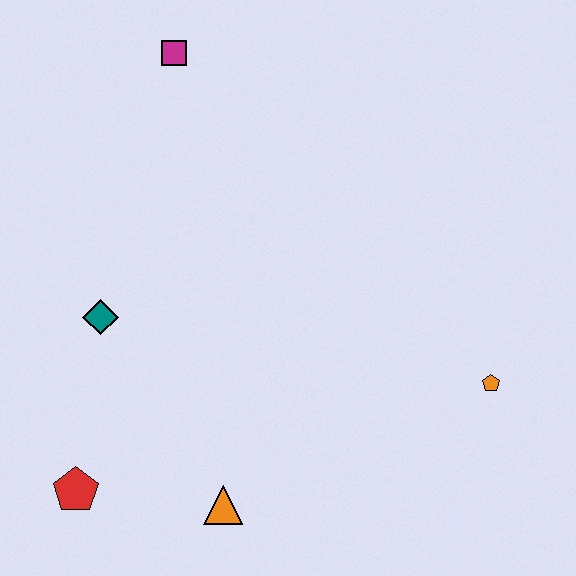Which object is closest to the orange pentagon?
The orange triangle is closest to the orange pentagon.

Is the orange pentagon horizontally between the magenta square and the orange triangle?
No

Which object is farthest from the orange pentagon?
The magenta square is farthest from the orange pentagon.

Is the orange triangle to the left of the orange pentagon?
Yes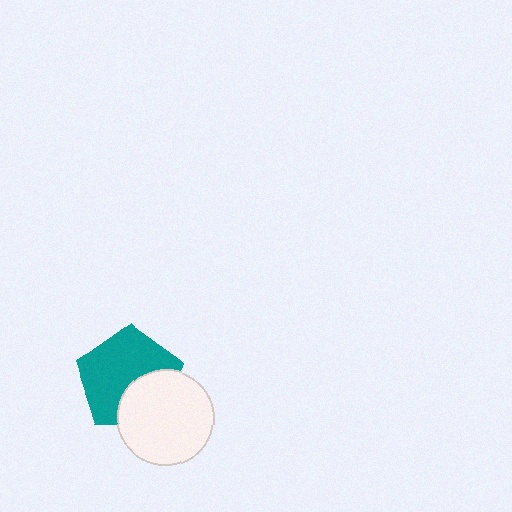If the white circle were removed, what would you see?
You would see the complete teal pentagon.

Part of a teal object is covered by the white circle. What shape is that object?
It is a pentagon.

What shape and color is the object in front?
The object in front is a white circle.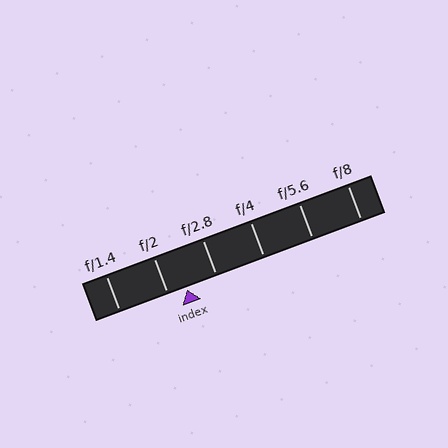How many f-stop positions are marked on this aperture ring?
There are 6 f-stop positions marked.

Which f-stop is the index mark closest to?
The index mark is closest to f/2.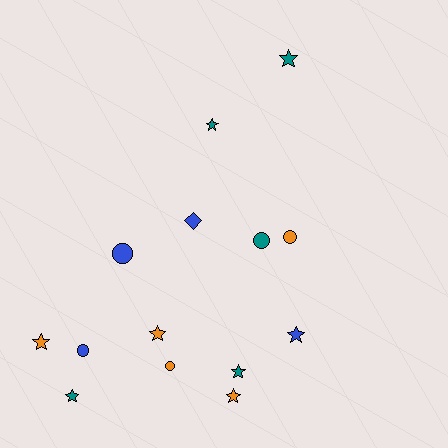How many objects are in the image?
There are 14 objects.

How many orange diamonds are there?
There are no orange diamonds.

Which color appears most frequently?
Teal, with 5 objects.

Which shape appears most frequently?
Star, with 8 objects.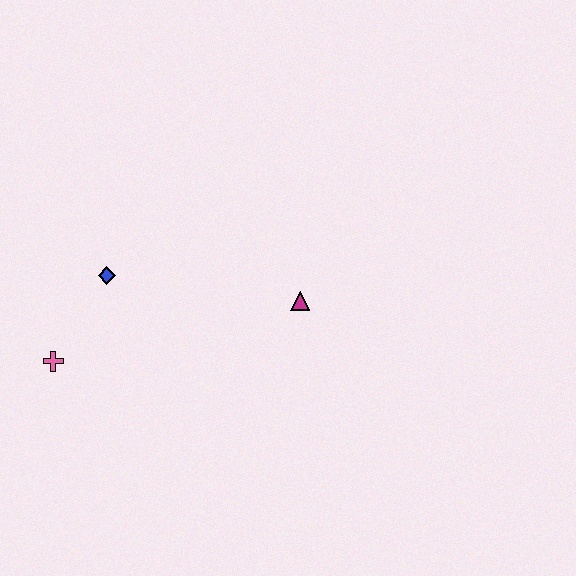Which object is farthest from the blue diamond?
The magenta triangle is farthest from the blue diamond.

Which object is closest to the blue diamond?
The pink cross is closest to the blue diamond.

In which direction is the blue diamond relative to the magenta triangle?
The blue diamond is to the left of the magenta triangle.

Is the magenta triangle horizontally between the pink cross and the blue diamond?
No